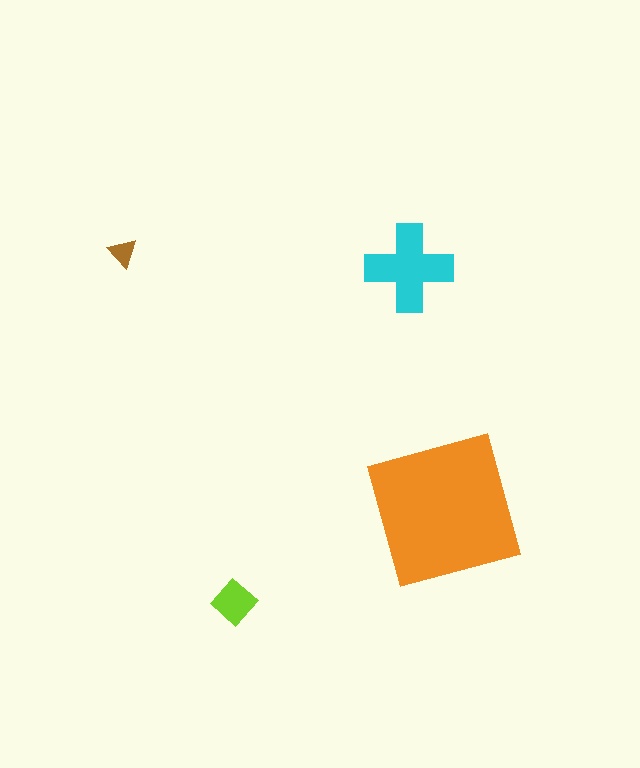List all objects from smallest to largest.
The brown triangle, the lime diamond, the cyan cross, the orange square.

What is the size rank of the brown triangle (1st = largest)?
4th.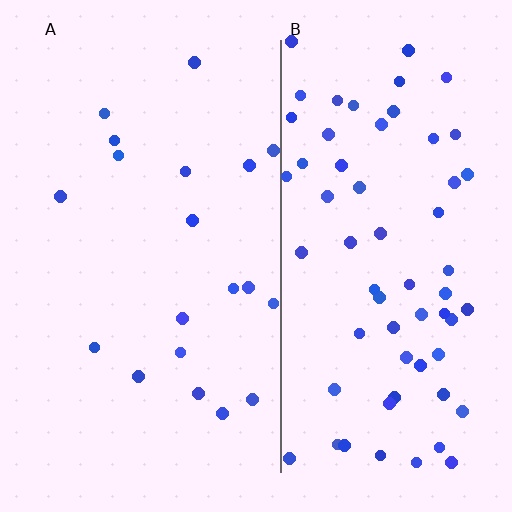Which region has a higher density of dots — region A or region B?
B (the right).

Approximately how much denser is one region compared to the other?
Approximately 3.3× — region B over region A.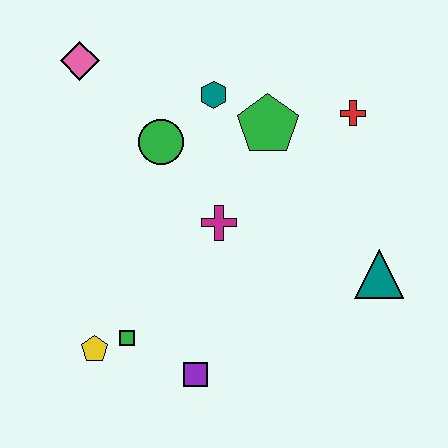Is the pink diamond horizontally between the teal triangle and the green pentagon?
No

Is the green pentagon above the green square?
Yes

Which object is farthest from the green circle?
The teal triangle is farthest from the green circle.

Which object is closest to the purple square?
The green square is closest to the purple square.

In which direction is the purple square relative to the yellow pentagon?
The purple square is to the right of the yellow pentagon.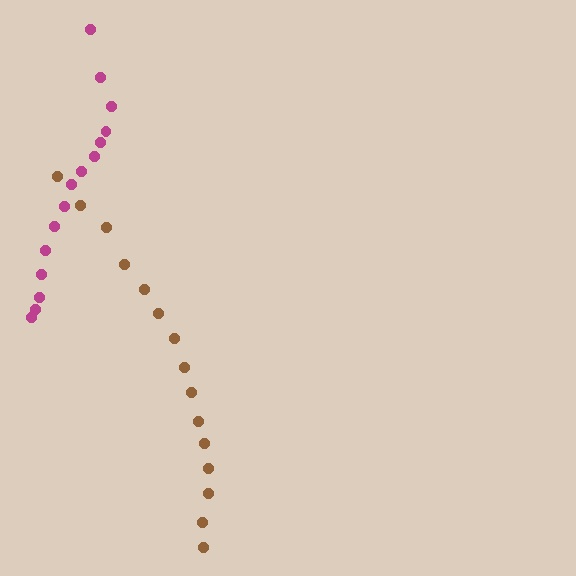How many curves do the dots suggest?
There are 2 distinct paths.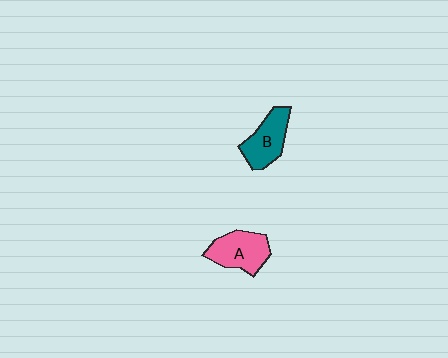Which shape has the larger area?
Shape A (pink).